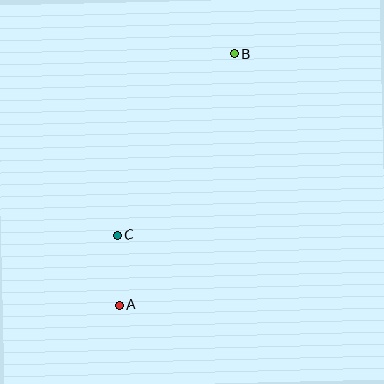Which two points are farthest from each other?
Points A and B are farthest from each other.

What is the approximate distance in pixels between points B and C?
The distance between B and C is approximately 215 pixels.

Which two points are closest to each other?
Points A and C are closest to each other.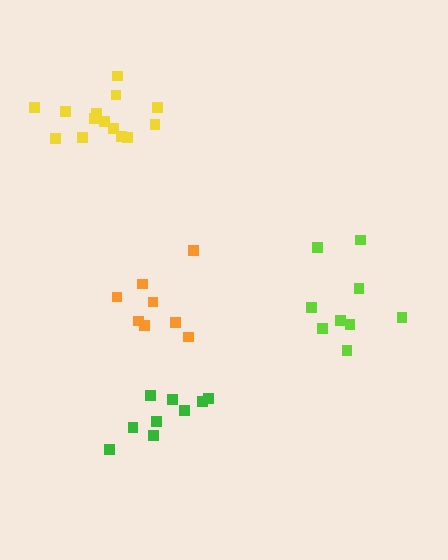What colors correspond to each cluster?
The clusters are colored: green, orange, yellow, lime.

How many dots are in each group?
Group 1: 9 dots, Group 2: 8 dots, Group 3: 14 dots, Group 4: 9 dots (40 total).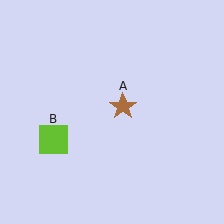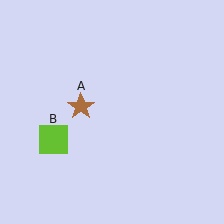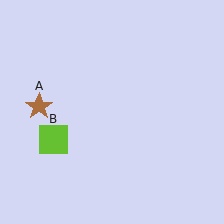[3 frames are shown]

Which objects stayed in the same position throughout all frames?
Lime square (object B) remained stationary.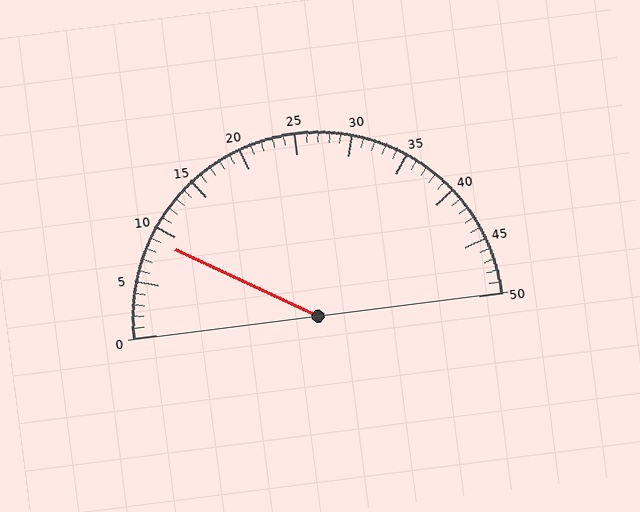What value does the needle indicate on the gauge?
The needle indicates approximately 9.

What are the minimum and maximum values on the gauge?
The gauge ranges from 0 to 50.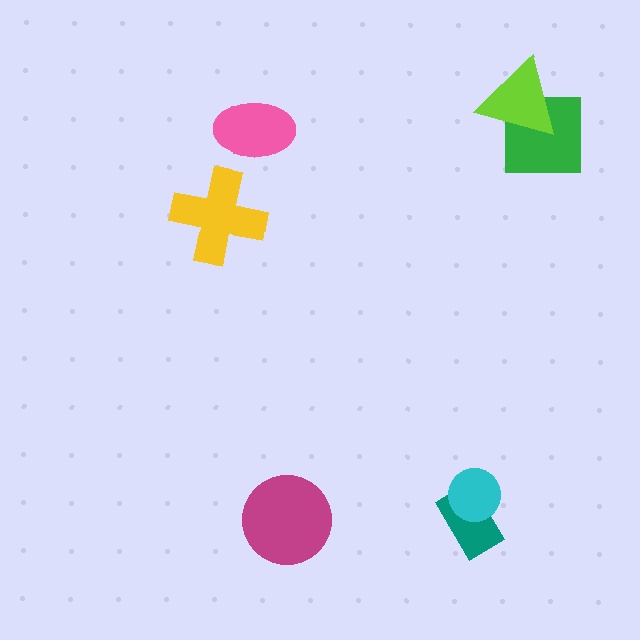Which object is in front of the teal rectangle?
The cyan circle is in front of the teal rectangle.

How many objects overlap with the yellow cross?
0 objects overlap with the yellow cross.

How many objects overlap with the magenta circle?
0 objects overlap with the magenta circle.